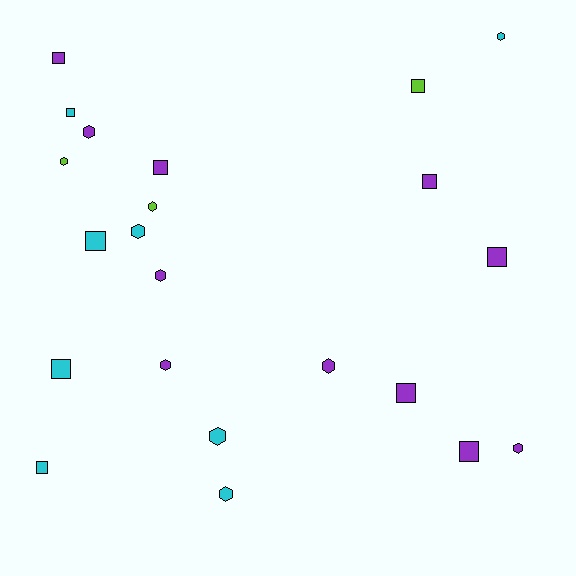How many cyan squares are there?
There are 4 cyan squares.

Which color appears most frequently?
Purple, with 11 objects.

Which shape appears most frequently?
Square, with 11 objects.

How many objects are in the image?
There are 22 objects.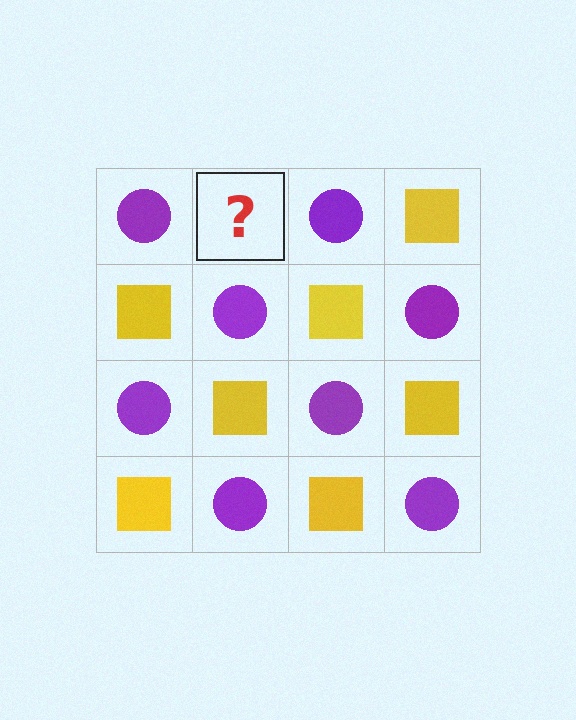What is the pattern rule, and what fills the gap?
The rule is that it alternates purple circle and yellow square in a checkerboard pattern. The gap should be filled with a yellow square.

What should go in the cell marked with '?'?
The missing cell should contain a yellow square.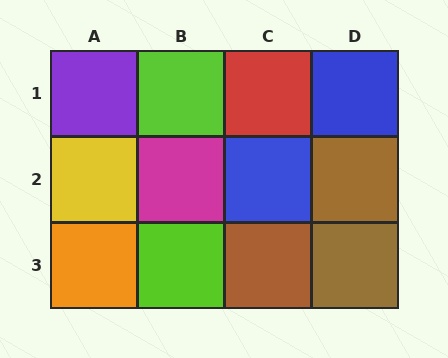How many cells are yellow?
1 cell is yellow.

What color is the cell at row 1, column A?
Purple.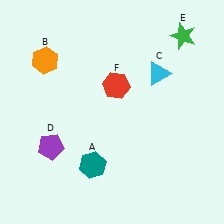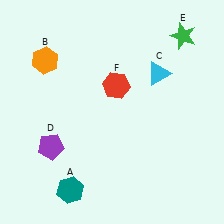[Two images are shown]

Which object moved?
The teal hexagon (A) moved down.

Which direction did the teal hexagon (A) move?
The teal hexagon (A) moved down.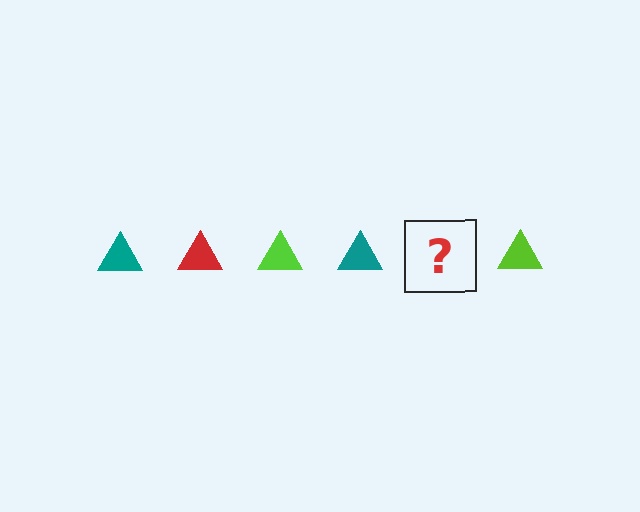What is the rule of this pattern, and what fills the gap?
The rule is that the pattern cycles through teal, red, lime triangles. The gap should be filled with a red triangle.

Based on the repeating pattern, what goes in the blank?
The blank should be a red triangle.